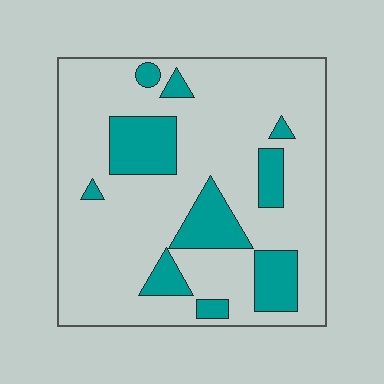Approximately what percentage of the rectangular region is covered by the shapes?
Approximately 20%.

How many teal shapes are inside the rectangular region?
10.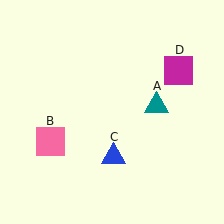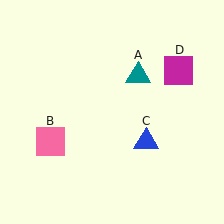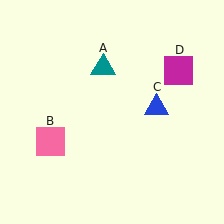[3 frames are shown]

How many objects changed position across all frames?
2 objects changed position: teal triangle (object A), blue triangle (object C).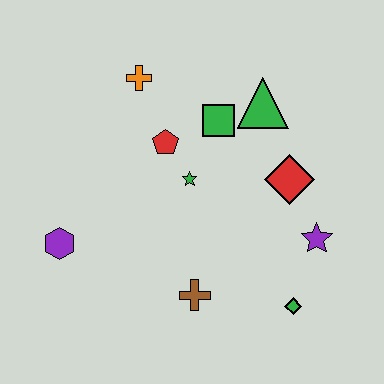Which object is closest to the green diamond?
The purple star is closest to the green diamond.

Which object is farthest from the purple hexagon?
The purple star is farthest from the purple hexagon.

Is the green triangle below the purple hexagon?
No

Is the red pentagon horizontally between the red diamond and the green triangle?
No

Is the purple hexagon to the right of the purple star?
No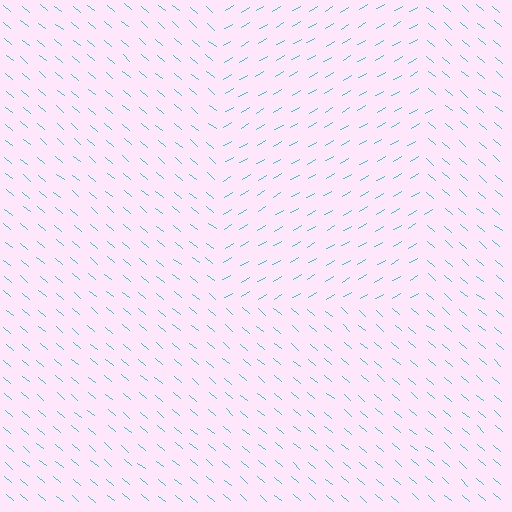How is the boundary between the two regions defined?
The boundary is defined purely by a change in line orientation (approximately 71 degrees difference). All lines are the same color and thickness.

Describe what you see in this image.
The image is filled with small cyan line segments. A rectangle region in the image has lines oriented differently from the surrounding lines, creating a visible texture boundary.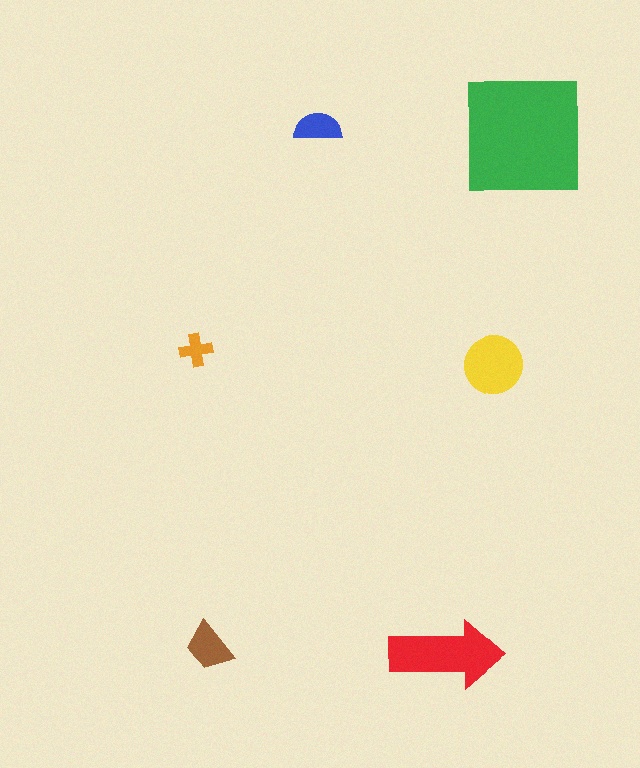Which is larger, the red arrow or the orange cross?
The red arrow.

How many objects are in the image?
There are 6 objects in the image.